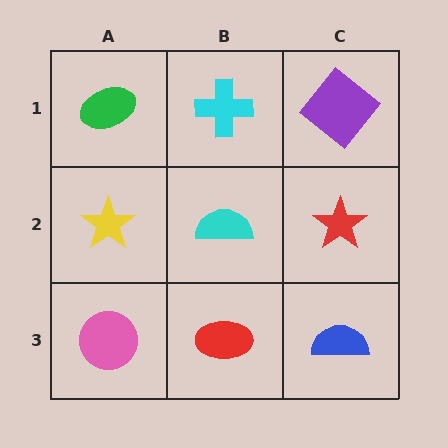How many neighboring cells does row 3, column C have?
2.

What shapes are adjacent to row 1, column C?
A red star (row 2, column C), a cyan cross (row 1, column B).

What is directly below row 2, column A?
A pink circle.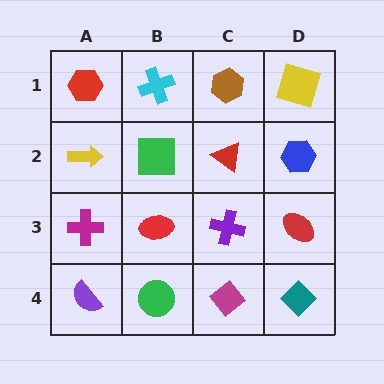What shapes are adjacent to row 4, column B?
A red ellipse (row 3, column B), a purple semicircle (row 4, column A), a magenta diamond (row 4, column C).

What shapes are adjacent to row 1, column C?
A red triangle (row 2, column C), a cyan cross (row 1, column B), a yellow square (row 1, column D).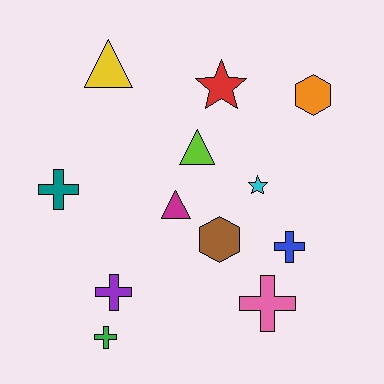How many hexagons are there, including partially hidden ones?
There are 2 hexagons.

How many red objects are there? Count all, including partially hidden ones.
There is 1 red object.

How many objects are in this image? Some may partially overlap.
There are 12 objects.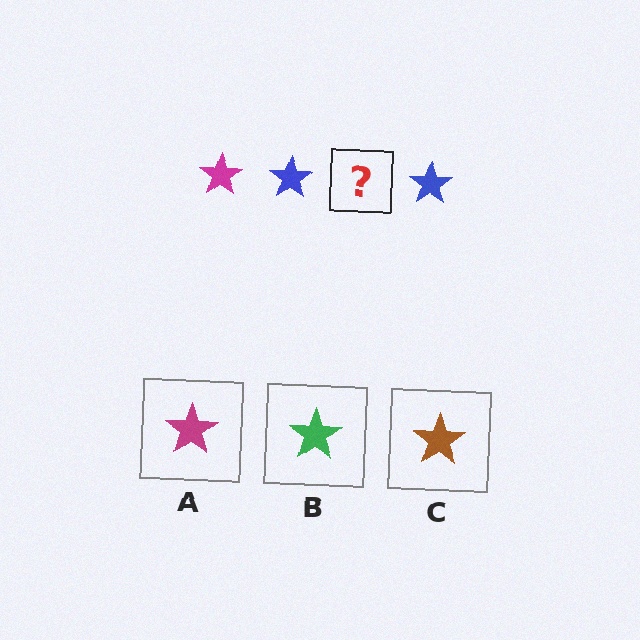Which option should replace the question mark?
Option A.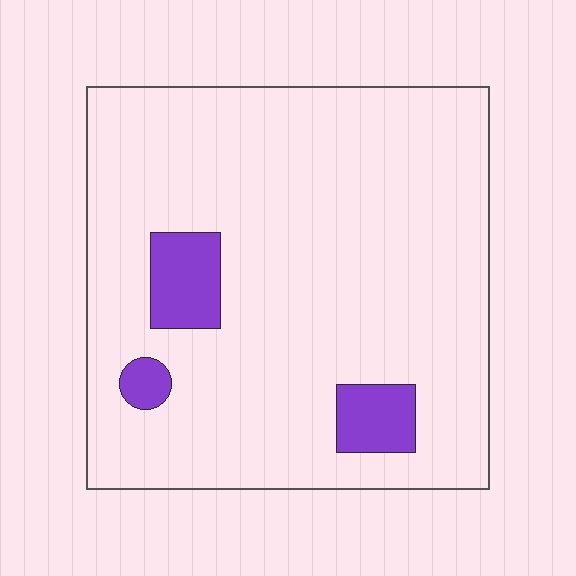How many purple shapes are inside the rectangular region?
3.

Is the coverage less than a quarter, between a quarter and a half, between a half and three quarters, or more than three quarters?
Less than a quarter.